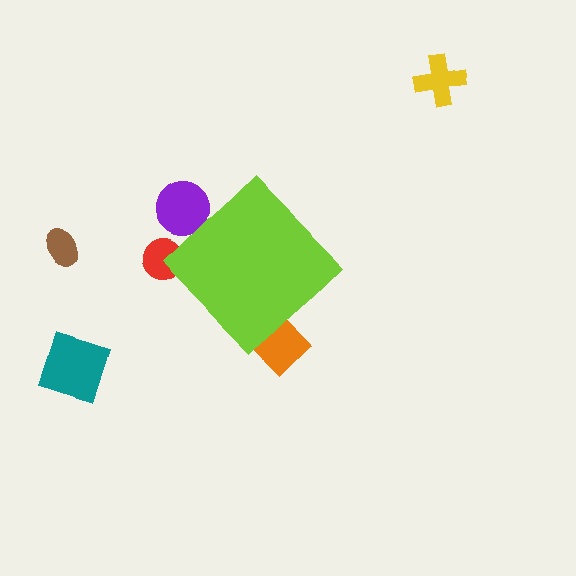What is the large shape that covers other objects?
A lime diamond.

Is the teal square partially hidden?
No, the teal square is fully visible.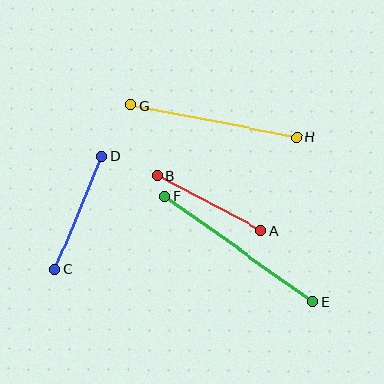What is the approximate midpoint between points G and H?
The midpoint is at approximately (214, 121) pixels.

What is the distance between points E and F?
The distance is approximately 182 pixels.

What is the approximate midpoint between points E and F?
The midpoint is at approximately (239, 249) pixels.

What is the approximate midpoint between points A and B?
The midpoint is at approximately (209, 203) pixels.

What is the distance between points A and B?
The distance is approximately 117 pixels.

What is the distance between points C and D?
The distance is approximately 122 pixels.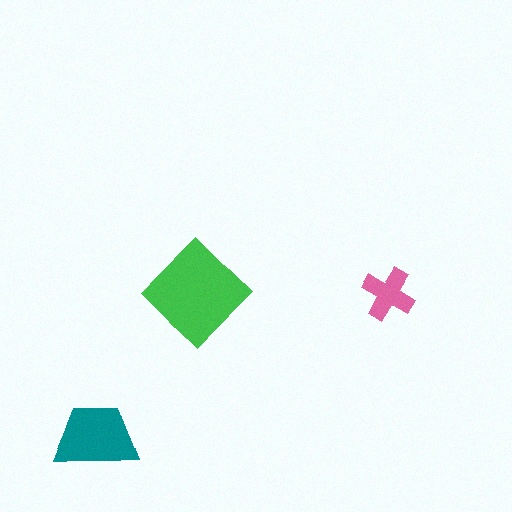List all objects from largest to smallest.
The green diamond, the teal trapezoid, the pink cross.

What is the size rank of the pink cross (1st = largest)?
3rd.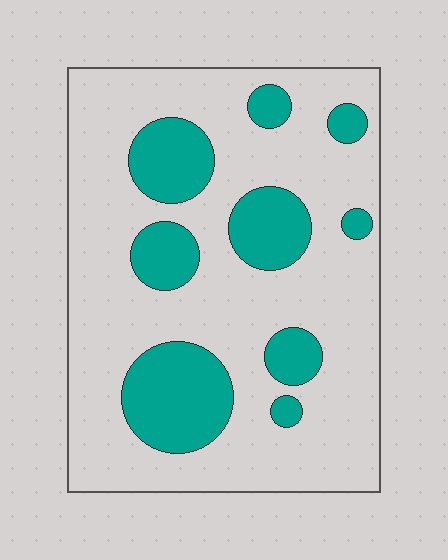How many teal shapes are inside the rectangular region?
9.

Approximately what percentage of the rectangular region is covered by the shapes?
Approximately 25%.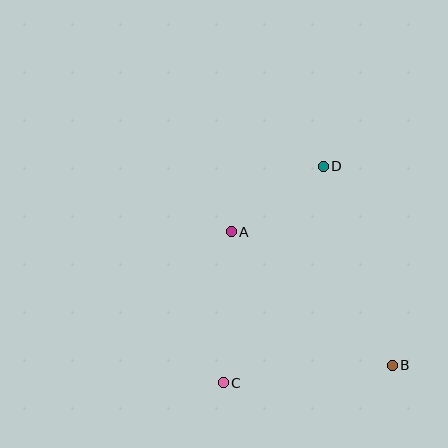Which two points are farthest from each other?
Points C and D are farthest from each other.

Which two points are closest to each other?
Points A and D are closest to each other.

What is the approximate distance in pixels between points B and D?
The distance between B and D is approximately 211 pixels.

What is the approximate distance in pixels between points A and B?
The distance between A and B is approximately 209 pixels.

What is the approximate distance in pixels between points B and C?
The distance between B and C is approximately 170 pixels.